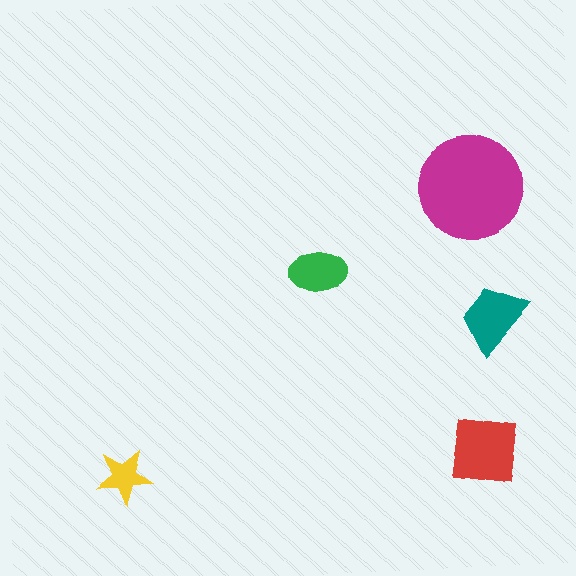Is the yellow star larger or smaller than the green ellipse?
Smaller.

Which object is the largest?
The magenta circle.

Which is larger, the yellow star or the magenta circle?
The magenta circle.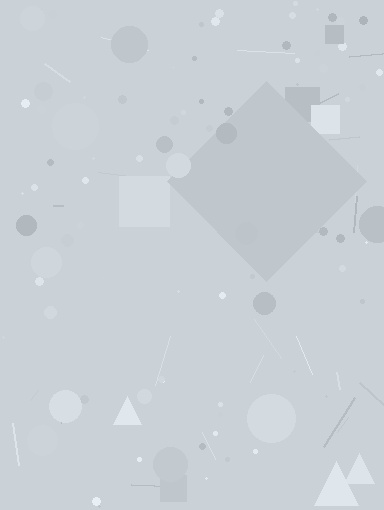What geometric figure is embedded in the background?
A diamond is embedded in the background.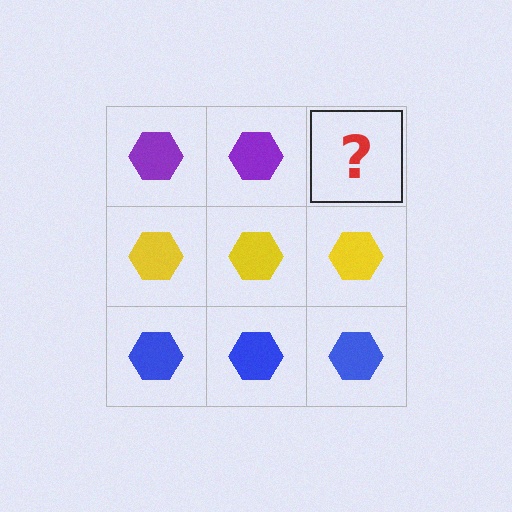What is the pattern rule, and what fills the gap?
The rule is that each row has a consistent color. The gap should be filled with a purple hexagon.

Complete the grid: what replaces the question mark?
The question mark should be replaced with a purple hexagon.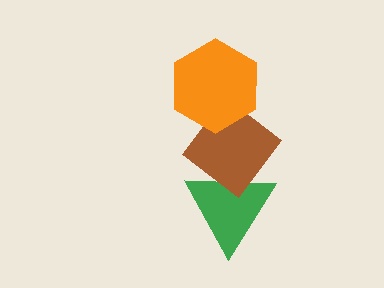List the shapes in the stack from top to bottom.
From top to bottom: the orange hexagon, the brown diamond, the green triangle.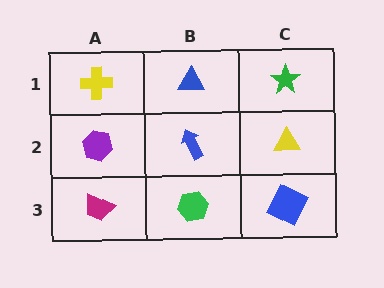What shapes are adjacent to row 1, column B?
A blue arrow (row 2, column B), a yellow cross (row 1, column A), a green star (row 1, column C).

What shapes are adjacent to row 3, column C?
A yellow triangle (row 2, column C), a green hexagon (row 3, column B).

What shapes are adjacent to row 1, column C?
A yellow triangle (row 2, column C), a blue triangle (row 1, column B).